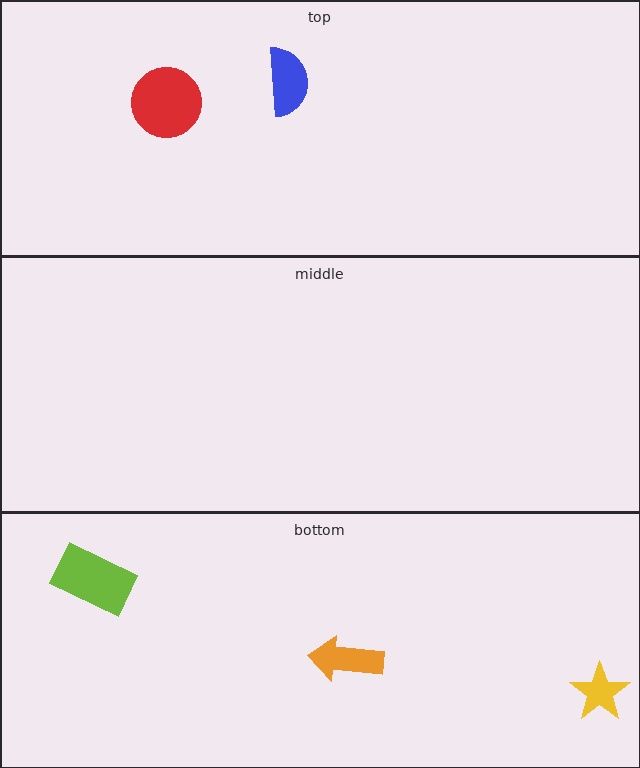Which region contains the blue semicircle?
The top region.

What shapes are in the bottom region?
The lime rectangle, the yellow star, the orange arrow.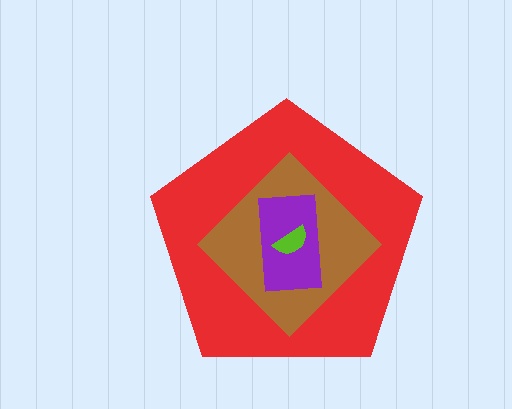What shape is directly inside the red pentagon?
The brown diamond.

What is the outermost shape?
The red pentagon.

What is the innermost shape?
The lime semicircle.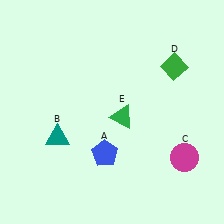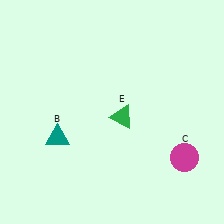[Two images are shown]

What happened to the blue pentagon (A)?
The blue pentagon (A) was removed in Image 2. It was in the bottom-left area of Image 1.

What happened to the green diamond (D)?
The green diamond (D) was removed in Image 2. It was in the top-right area of Image 1.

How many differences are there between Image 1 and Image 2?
There are 2 differences between the two images.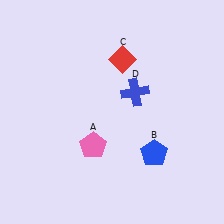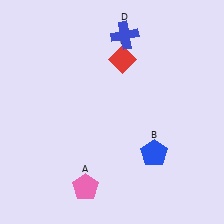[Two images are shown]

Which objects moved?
The objects that moved are: the pink pentagon (A), the blue cross (D).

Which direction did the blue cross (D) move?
The blue cross (D) moved up.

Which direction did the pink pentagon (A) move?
The pink pentagon (A) moved down.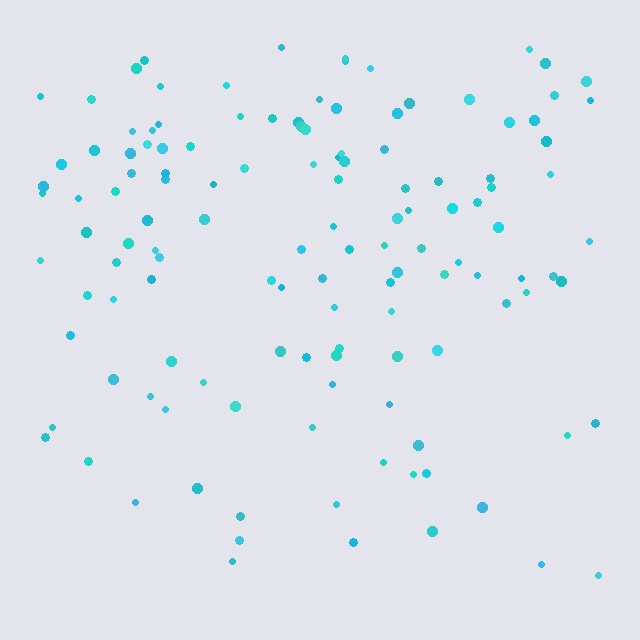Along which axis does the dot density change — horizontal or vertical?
Vertical.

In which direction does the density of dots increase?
From bottom to top, with the top side densest.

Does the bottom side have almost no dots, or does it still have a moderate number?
Still a moderate number, just noticeably fewer than the top.